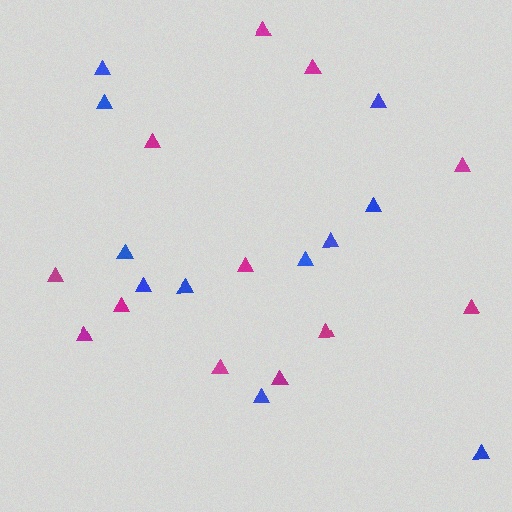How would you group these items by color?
There are 2 groups: one group of blue triangles (11) and one group of magenta triangles (12).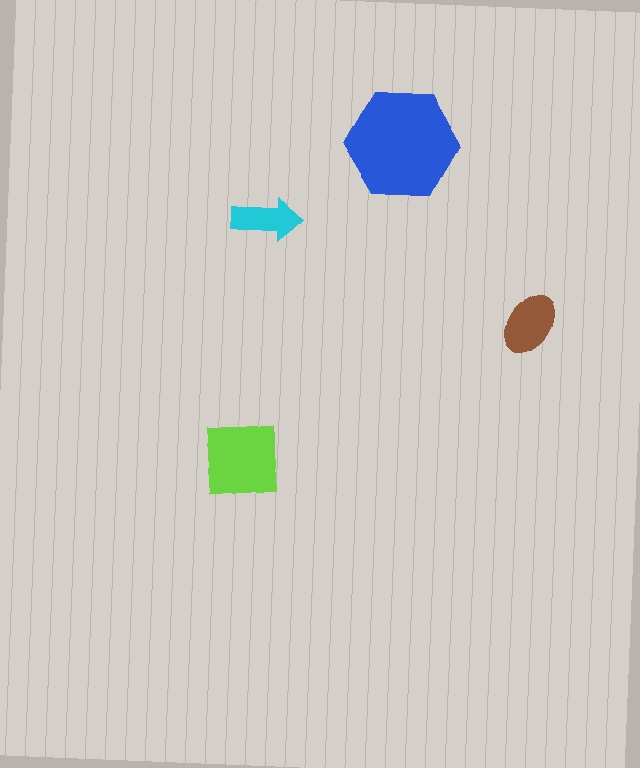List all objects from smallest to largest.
The cyan arrow, the brown ellipse, the lime square, the blue hexagon.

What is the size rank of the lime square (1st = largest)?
2nd.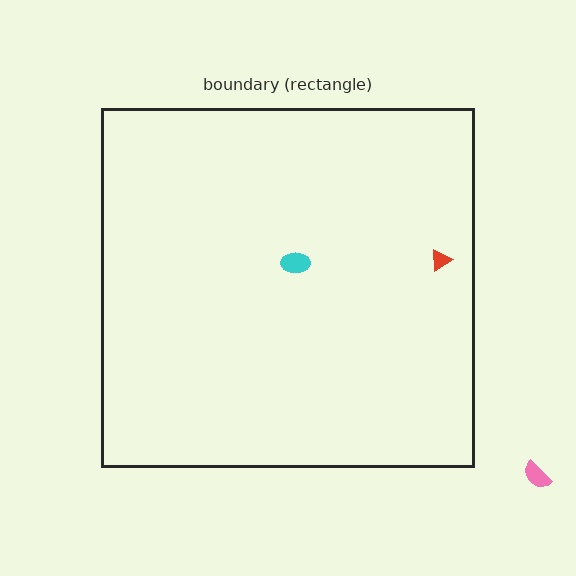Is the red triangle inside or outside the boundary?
Inside.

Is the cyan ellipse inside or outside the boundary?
Inside.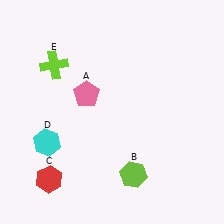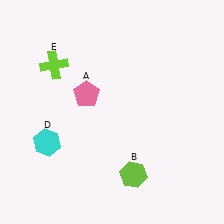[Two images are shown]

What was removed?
The red hexagon (C) was removed in Image 2.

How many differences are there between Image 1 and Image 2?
There is 1 difference between the two images.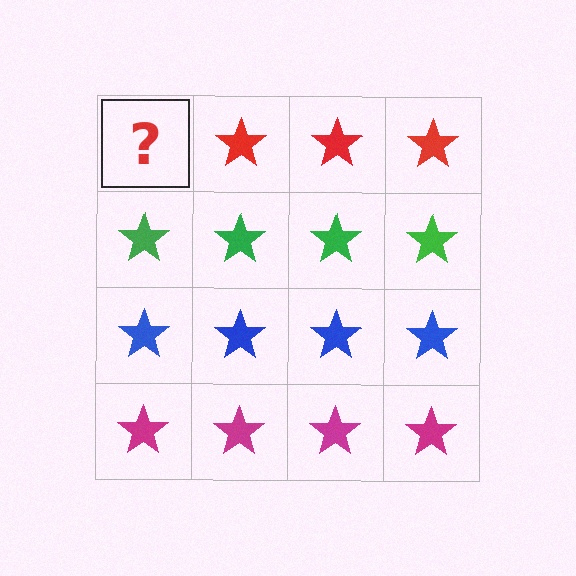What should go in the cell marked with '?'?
The missing cell should contain a red star.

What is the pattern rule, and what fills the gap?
The rule is that each row has a consistent color. The gap should be filled with a red star.